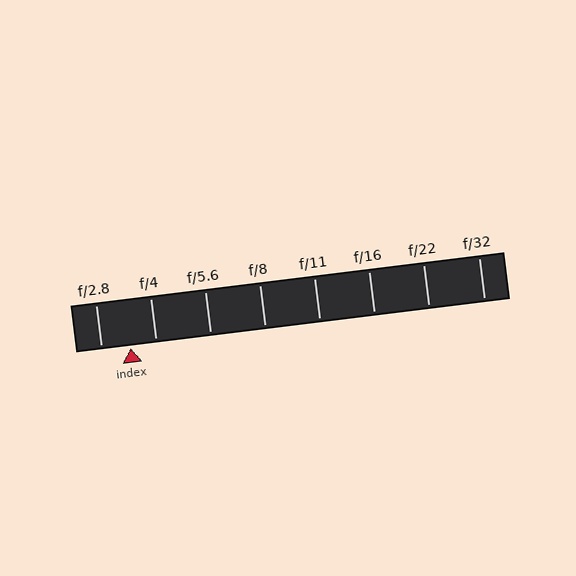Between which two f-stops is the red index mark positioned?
The index mark is between f/2.8 and f/4.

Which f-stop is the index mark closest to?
The index mark is closest to f/4.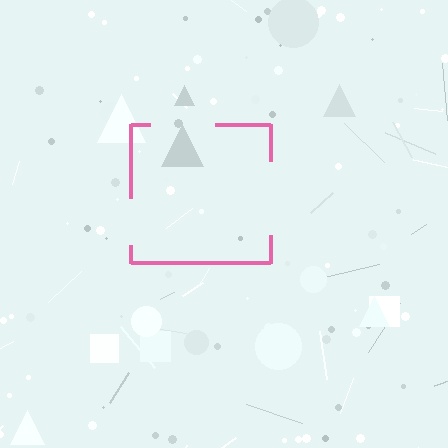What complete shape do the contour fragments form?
The contour fragments form a square.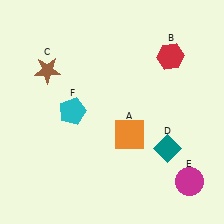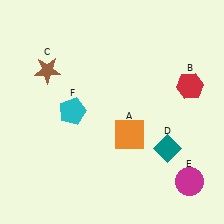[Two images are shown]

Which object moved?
The red hexagon (B) moved down.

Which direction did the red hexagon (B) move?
The red hexagon (B) moved down.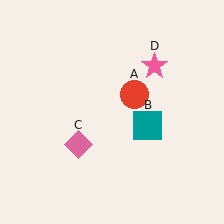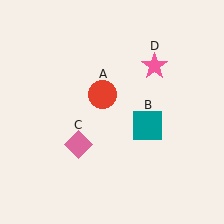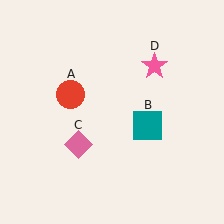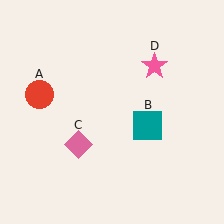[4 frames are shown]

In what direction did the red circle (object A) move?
The red circle (object A) moved left.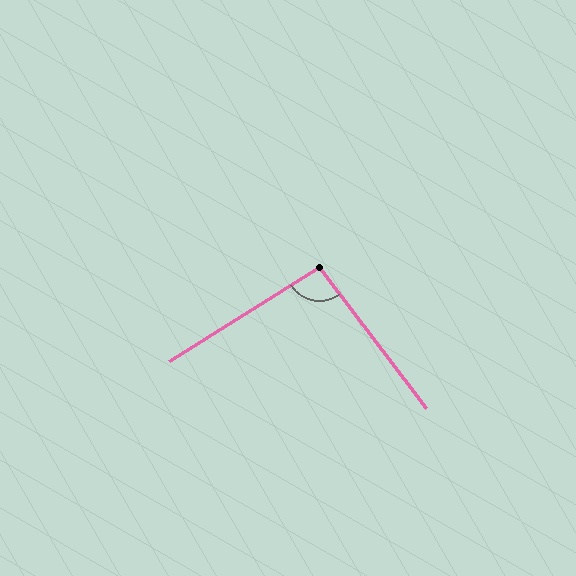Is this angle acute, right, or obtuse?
It is approximately a right angle.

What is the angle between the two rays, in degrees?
Approximately 95 degrees.